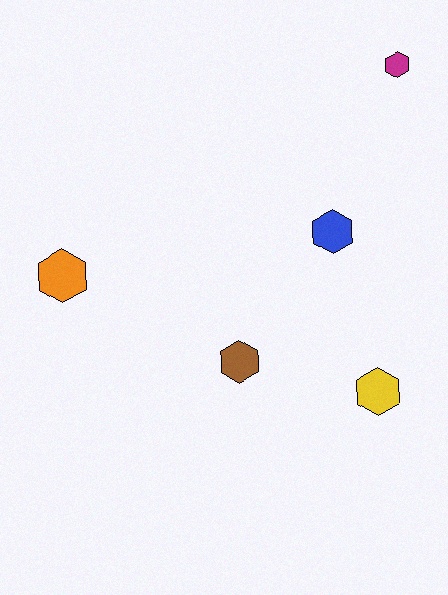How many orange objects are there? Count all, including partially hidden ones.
There is 1 orange object.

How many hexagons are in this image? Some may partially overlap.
There are 5 hexagons.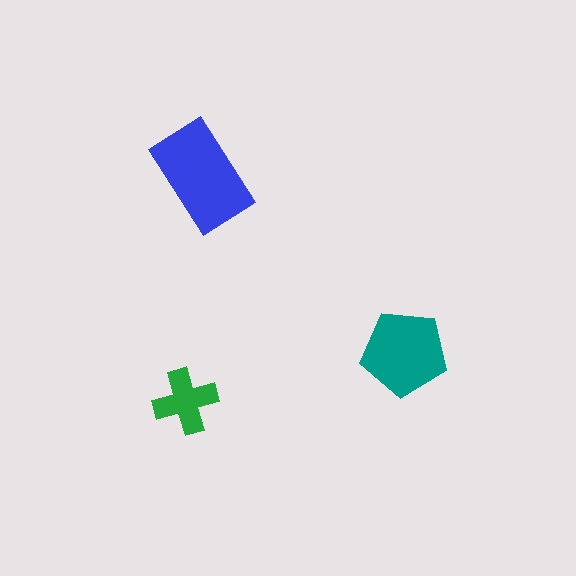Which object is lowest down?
The green cross is bottommost.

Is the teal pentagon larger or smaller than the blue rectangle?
Smaller.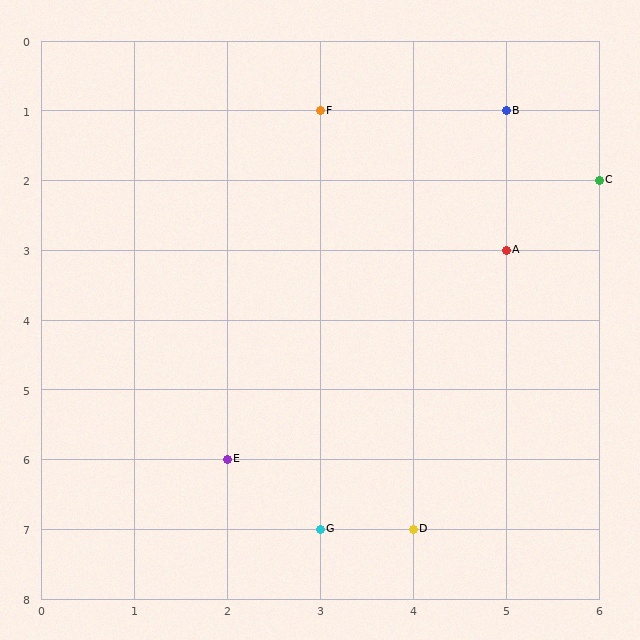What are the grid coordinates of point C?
Point C is at grid coordinates (6, 2).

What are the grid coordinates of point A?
Point A is at grid coordinates (5, 3).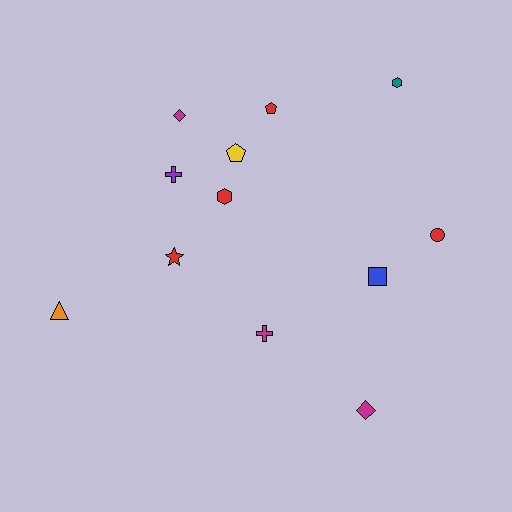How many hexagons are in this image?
There are 2 hexagons.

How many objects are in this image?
There are 12 objects.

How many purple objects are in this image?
There is 1 purple object.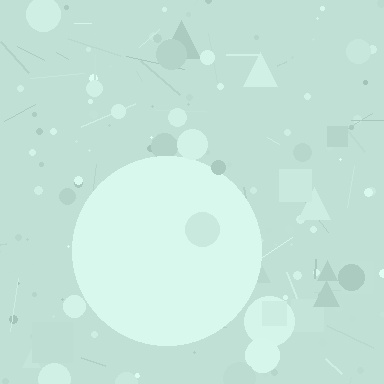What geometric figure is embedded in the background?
A circle is embedded in the background.